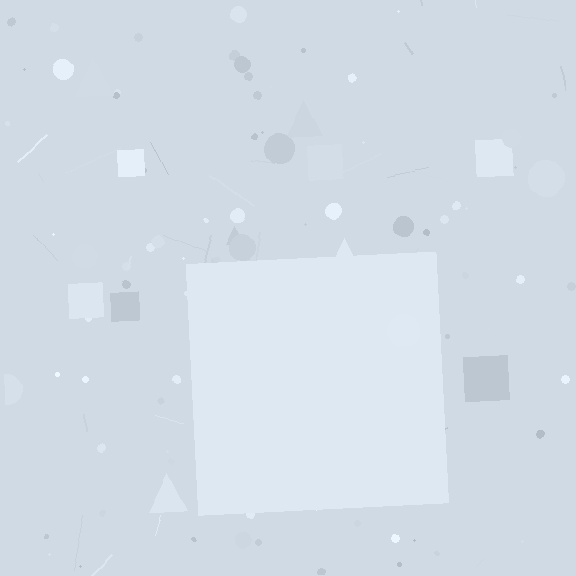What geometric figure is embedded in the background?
A square is embedded in the background.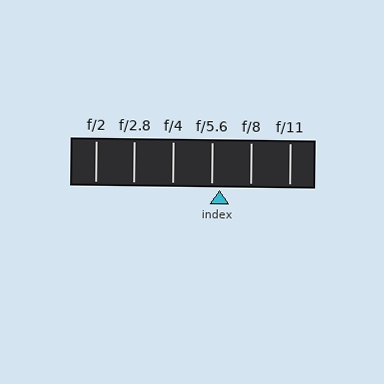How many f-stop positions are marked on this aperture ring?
There are 6 f-stop positions marked.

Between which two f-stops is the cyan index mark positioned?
The index mark is between f/5.6 and f/8.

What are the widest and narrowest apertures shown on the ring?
The widest aperture shown is f/2 and the narrowest is f/11.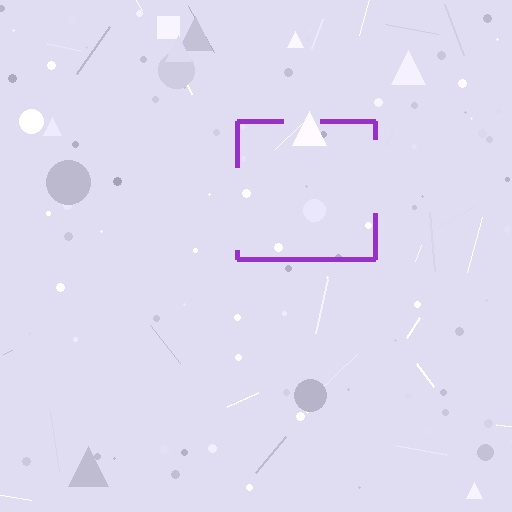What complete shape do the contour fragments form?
The contour fragments form a square.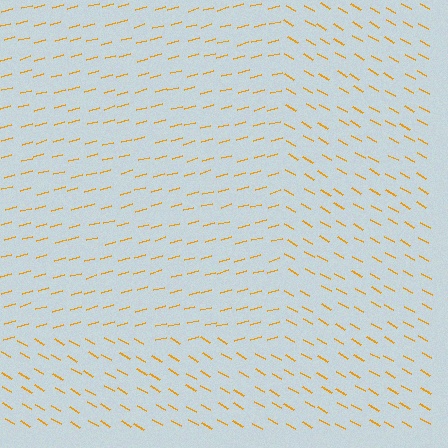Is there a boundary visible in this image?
Yes, there is a texture boundary formed by a change in line orientation.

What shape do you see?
I see a rectangle.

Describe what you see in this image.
The image is filled with small orange line segments. A rectangle region in the image has lines oriented differently from the surrounding lines, creating a visible texture boundary.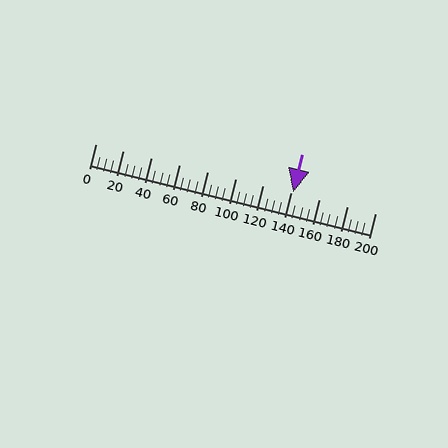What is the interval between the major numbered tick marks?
The major tick marks are spaced 20 units apart.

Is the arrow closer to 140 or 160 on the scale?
The arrow is closer to 140.